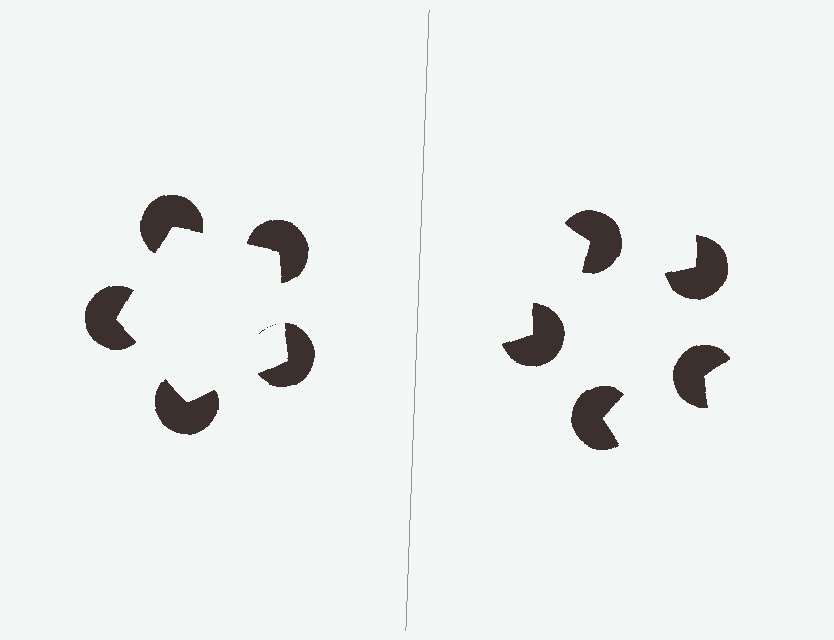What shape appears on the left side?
An illusory pentagon.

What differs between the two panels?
The pac-man discs are positioned identically on both sides; only the wedge orientations differ. On the left they align to a pentagon; on the right they are misaligned.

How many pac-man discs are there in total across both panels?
10 — 5 on each side.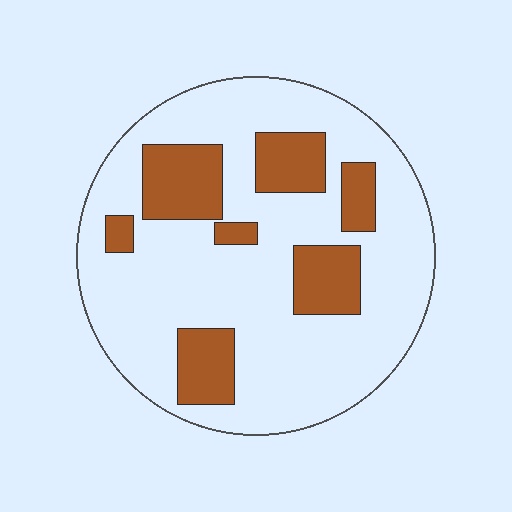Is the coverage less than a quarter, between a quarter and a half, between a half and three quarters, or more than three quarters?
Less than a quarter.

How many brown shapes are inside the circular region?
7.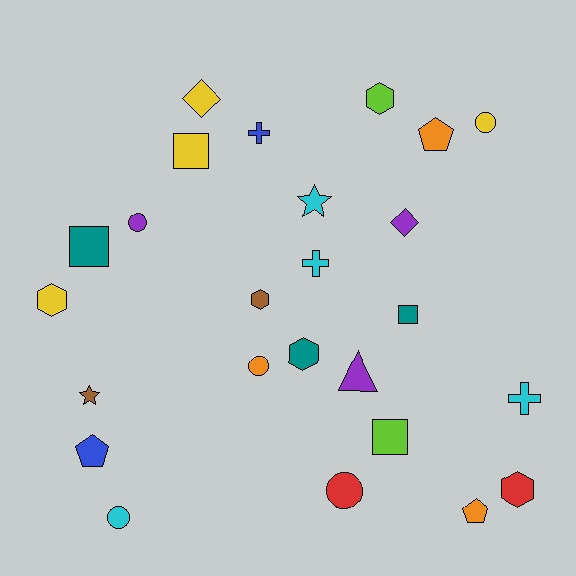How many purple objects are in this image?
There are 3 purple objects.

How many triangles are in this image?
There is 1 triangle.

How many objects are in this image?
There are 25 objects.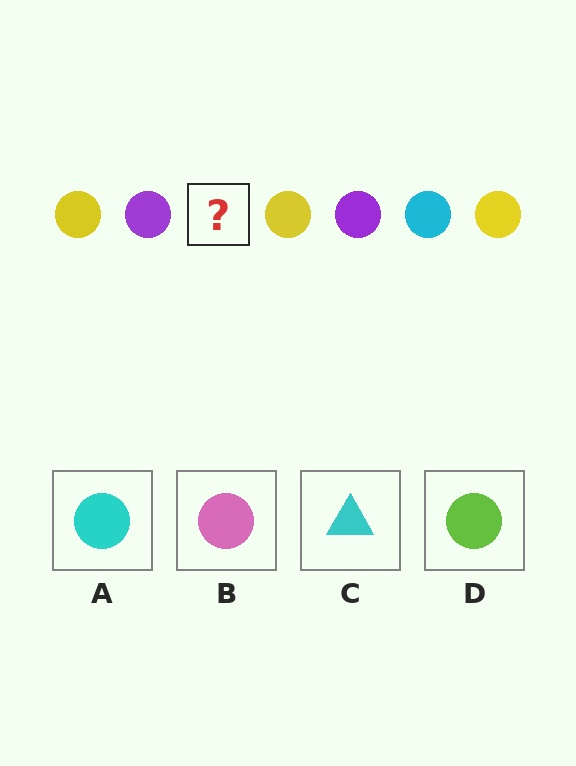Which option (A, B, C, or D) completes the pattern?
A.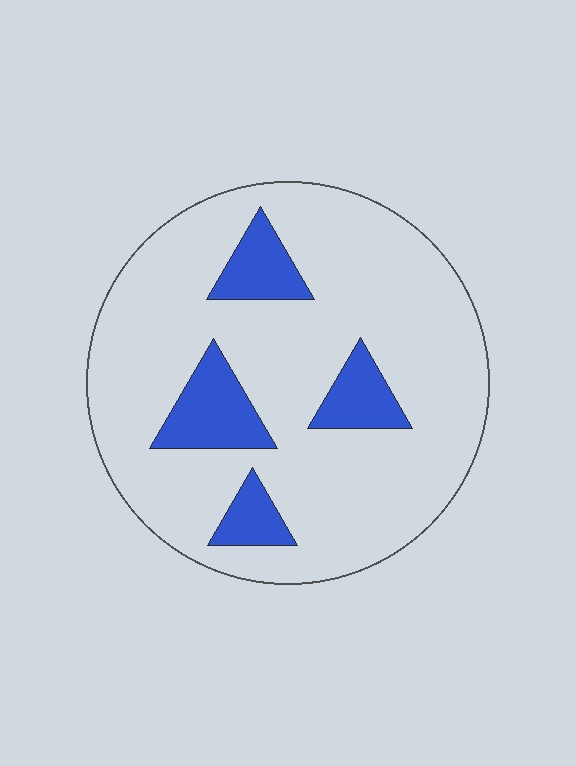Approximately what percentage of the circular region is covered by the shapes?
Approximately 15%.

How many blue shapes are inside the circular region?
4.